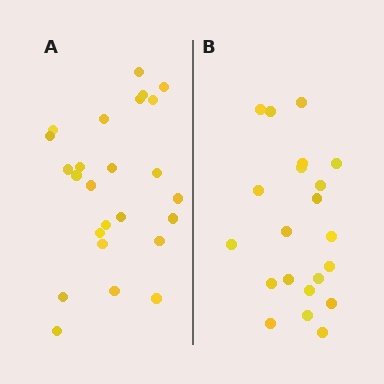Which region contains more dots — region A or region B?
Region A (the left region) has more dots.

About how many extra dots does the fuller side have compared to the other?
Region A has about 4 more dots than region B.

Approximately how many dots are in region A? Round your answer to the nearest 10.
About 20 dots. (The exact count is 25, which rounds to 20.)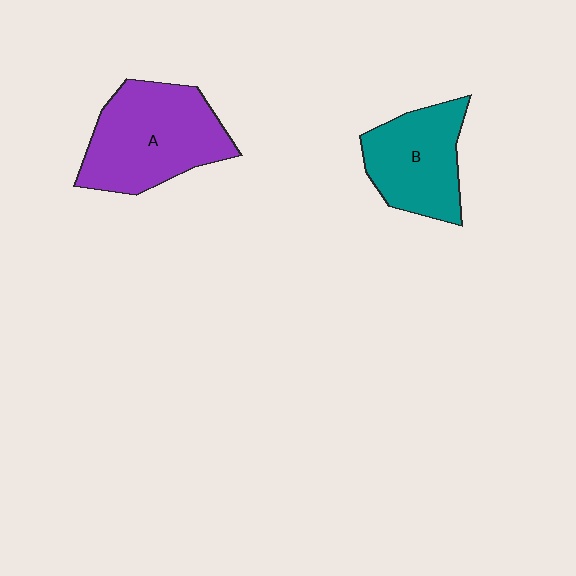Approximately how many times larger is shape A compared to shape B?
Approximately 1.3 times.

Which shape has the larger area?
Shape A (purple).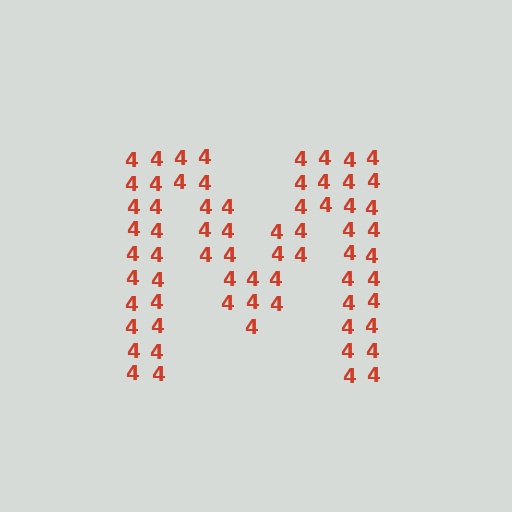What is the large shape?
The large shape is the letter M.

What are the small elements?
The small elements are digit 4's.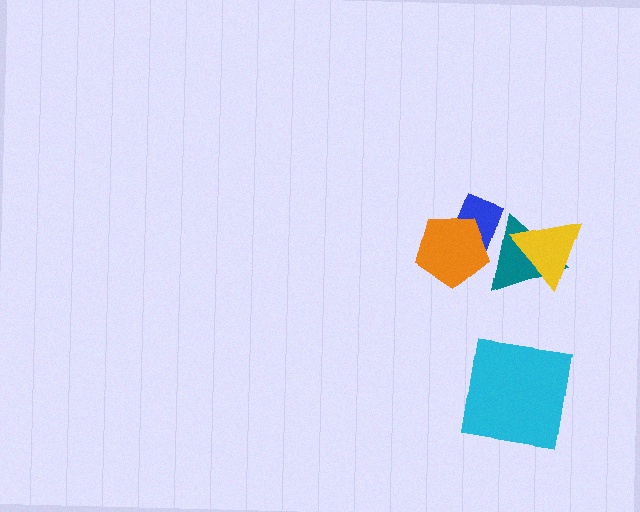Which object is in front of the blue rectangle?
The orange pentagon is in front of the blue rectangle.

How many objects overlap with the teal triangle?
3 objects overlap with the teal triangle.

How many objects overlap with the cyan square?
0 objects overlap with the cyan square.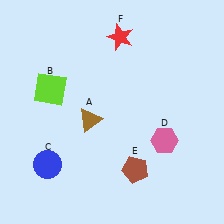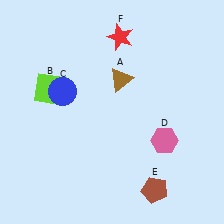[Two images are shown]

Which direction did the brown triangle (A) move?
The brown triangle (A) moved up.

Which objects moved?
The objects that moved are: the brown triangle (A), the blue circle (C), the brown pentagon (E).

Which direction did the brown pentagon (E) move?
The brown pentagon (E) moved down.